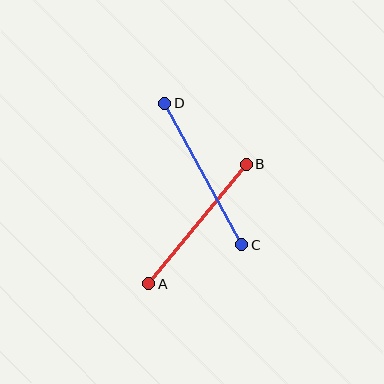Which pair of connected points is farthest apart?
Points C and D are farthest apart.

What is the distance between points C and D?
The distance is approximately 161 pixels.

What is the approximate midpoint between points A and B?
The midpoint is at approximately (197, 224) pixels.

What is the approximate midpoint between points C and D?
The midpoint is at approximately (204, 174) pixels.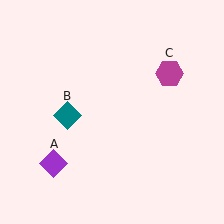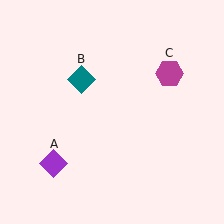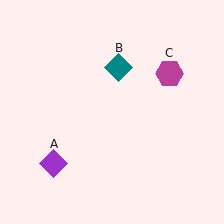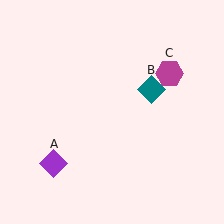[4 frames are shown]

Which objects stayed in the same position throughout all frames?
Purple diamond (object A) and magenta hexagon (object C) remained stationary.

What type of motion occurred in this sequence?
The teal diamond (object B) rotated clockwise around the center of the scene.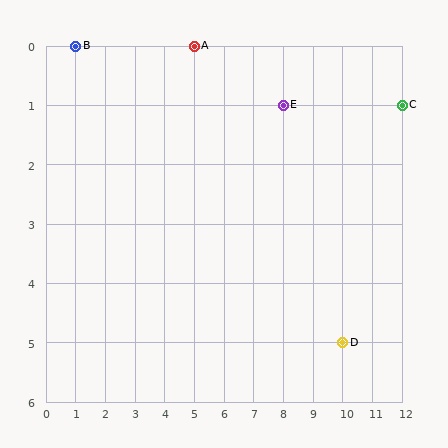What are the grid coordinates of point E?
Point E is at grid coordinates (8, 1).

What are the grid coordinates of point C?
Point C is at grid coordinates (12, 1).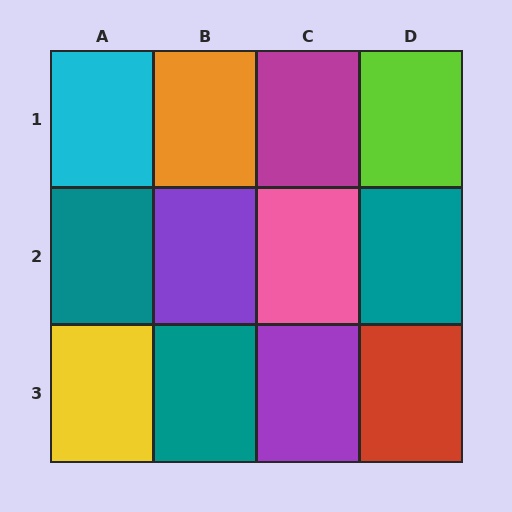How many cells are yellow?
1 cell is yellow.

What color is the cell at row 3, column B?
Teal.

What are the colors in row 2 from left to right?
Teal, purple, pink, teal.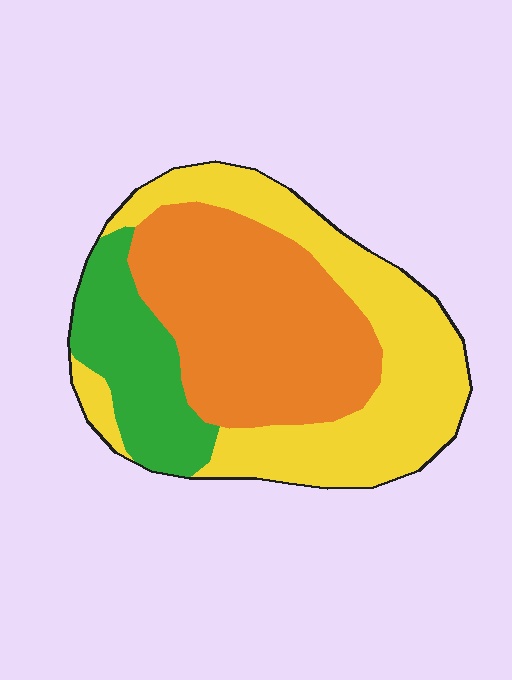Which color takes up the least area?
Green, at roughly 20%.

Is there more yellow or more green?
Yellow.